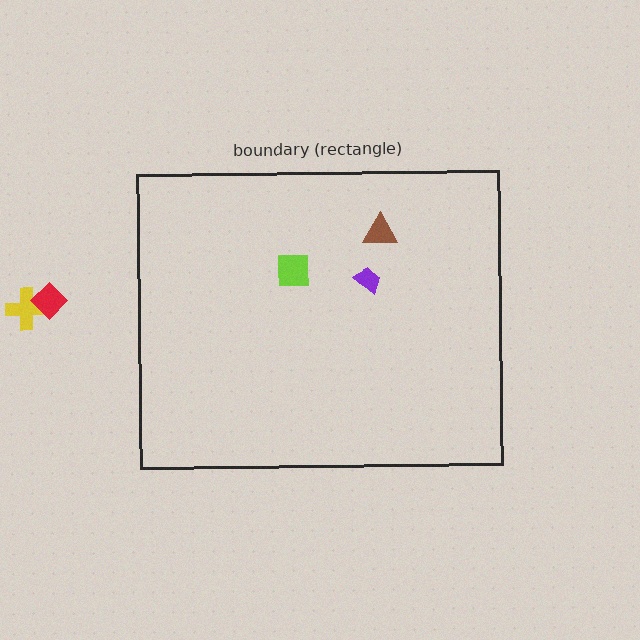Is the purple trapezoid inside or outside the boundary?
Inside.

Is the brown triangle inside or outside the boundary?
Inside.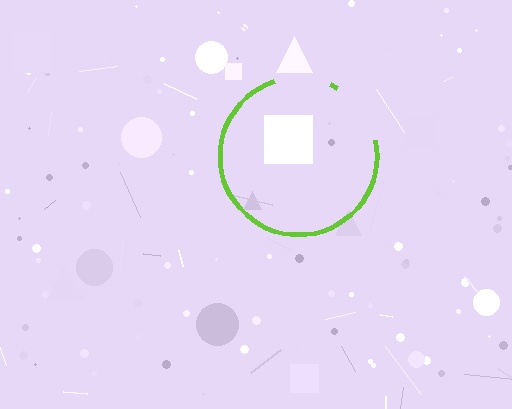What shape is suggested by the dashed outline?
The dashed outline suggests a circle.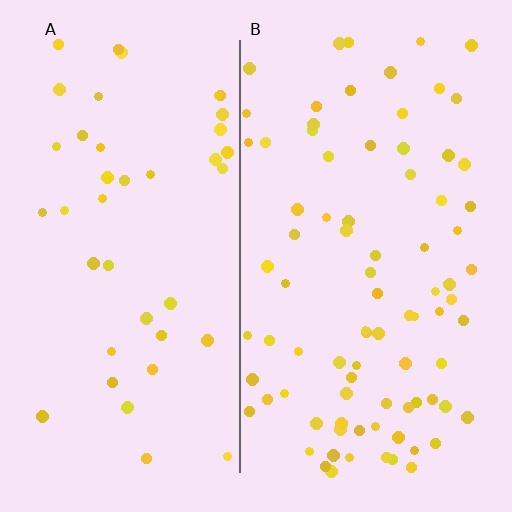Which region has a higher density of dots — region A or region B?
B (the right).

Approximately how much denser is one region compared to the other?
Approximately 2.1× — region B over region A.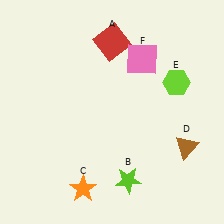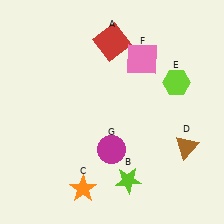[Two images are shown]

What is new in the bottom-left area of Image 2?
A magenta circle (G) was added in the bottom-left area of Image 2.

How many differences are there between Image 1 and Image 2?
There is 1 difference between the two images.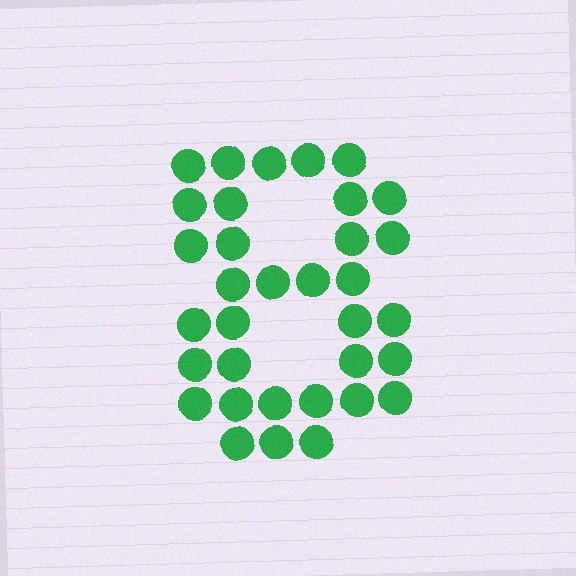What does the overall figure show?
The overall figure shows the digit 8.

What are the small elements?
The small elements are circles.